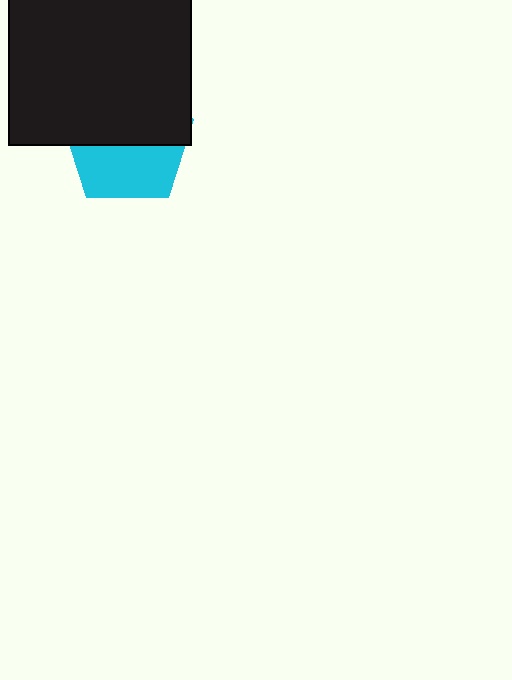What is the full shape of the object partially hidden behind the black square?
The partially hidden object is a cyan pentagon.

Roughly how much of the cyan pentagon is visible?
A small part of it is visible (roughly 45%).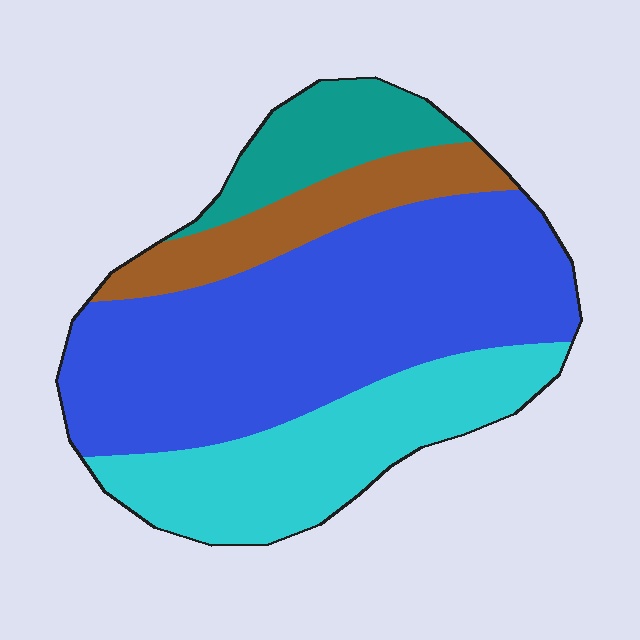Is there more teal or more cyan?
Cyan.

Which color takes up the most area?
Blue, at roughly 50%.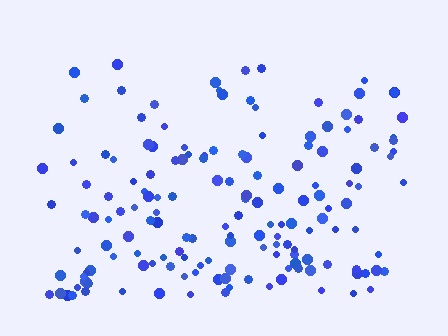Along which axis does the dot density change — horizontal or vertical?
Vertical.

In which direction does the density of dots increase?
From top to bottom, with the bottom side densest.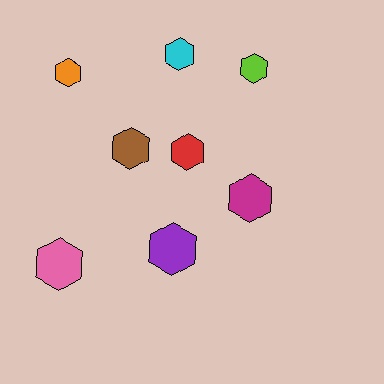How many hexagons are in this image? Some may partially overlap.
There are 8 hexagons.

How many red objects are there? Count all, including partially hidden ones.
There is 1 red object.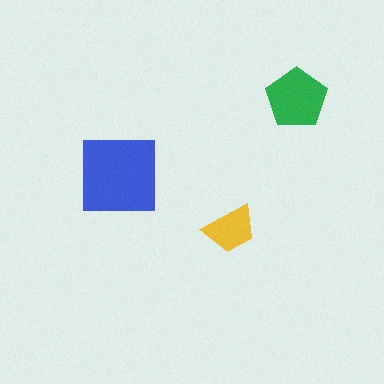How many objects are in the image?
There are 3 objects in the image.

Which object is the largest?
The blue square.